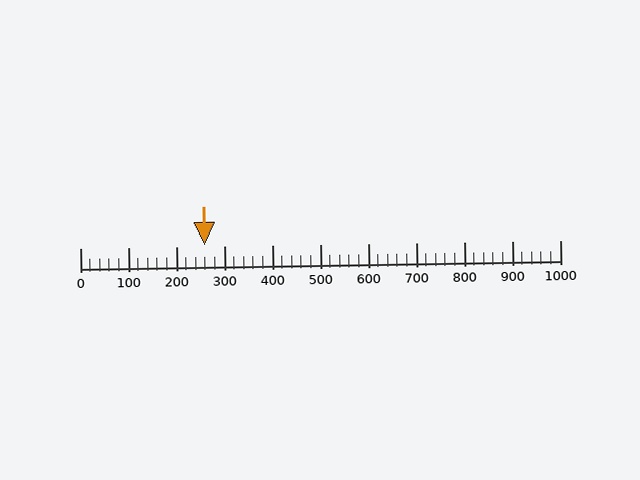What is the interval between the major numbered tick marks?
The major tick marks are spaced 100 units apart.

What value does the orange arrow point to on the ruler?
The orange arrow points to approximately 260.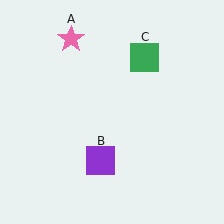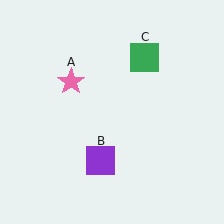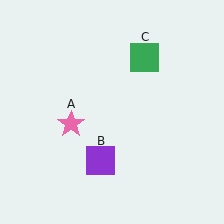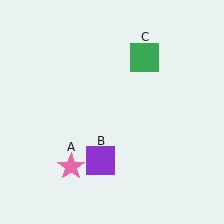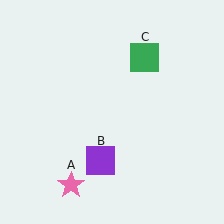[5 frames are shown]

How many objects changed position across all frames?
1 object changed position: pink star (object A).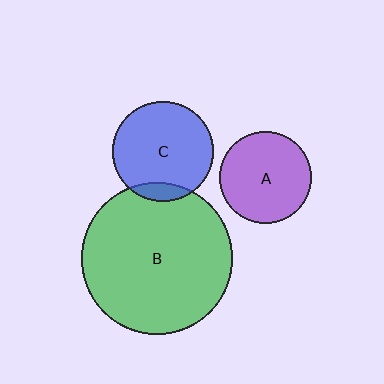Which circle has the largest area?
Circle B (green).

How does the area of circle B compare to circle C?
Approximately 2.3 times.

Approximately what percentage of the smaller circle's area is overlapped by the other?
Approximately 10%.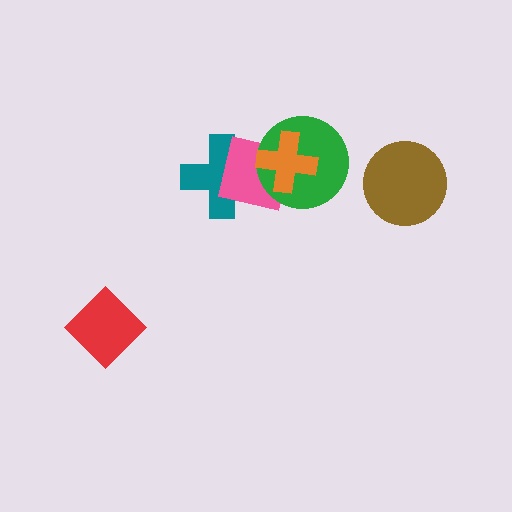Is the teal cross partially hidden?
Yes, it is partially covered by another shape.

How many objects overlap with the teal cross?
1 object overlaps with the teal cross.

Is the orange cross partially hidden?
No, no other shape covers it.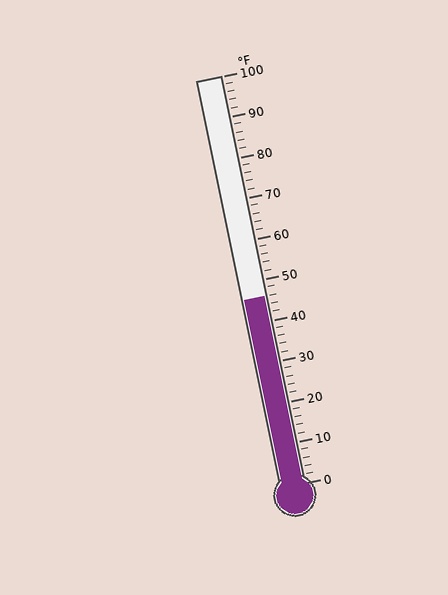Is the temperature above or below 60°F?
The temperature is below 60°F.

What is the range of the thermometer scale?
The thermometer scale ranges from 0°F to 100°F.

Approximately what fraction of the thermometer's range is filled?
The thermometer is filled to approximately 45% of its range.